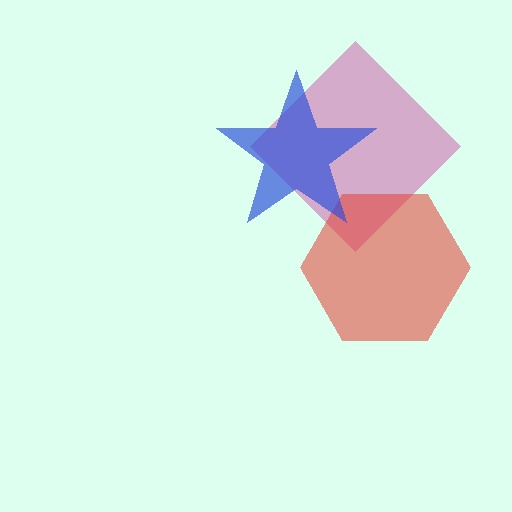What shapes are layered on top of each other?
The layered shapes are: a magenta diamond, a red hexagon, a blue star.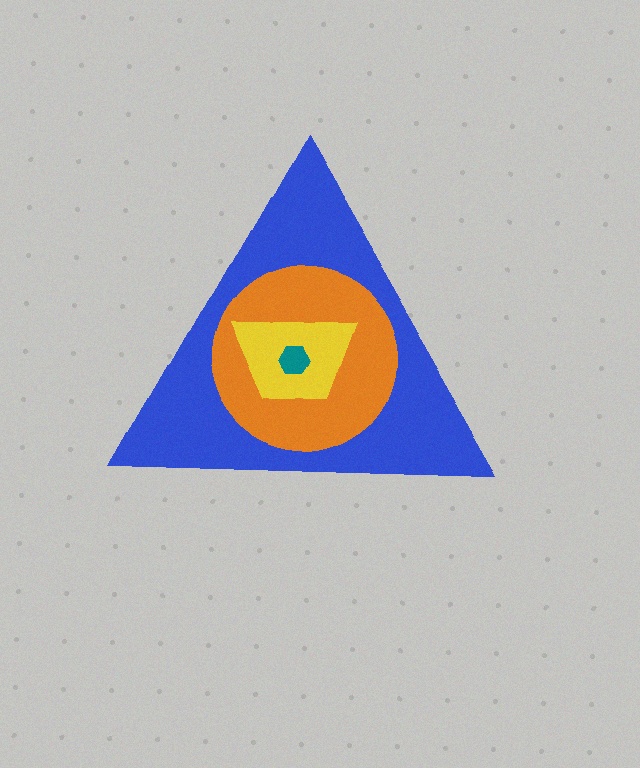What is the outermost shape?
The blue triangle.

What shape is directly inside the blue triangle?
The orange circle.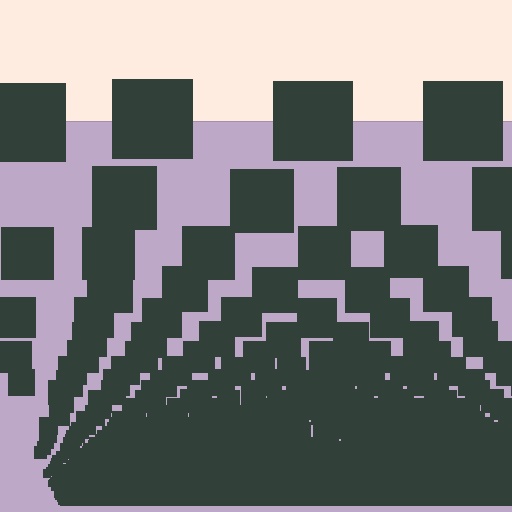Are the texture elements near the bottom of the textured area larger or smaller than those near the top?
Smaller. The gradient is inverted — elements near the bottom are smaller and denser.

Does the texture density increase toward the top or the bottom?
Density increases toward the bottom.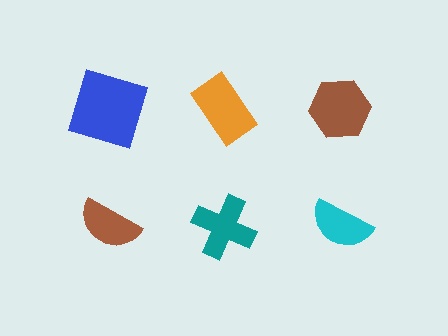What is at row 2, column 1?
A brown semicircle.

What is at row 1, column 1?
A blue square.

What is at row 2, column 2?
A teal cross.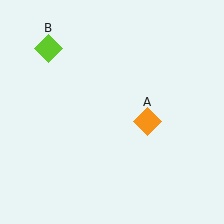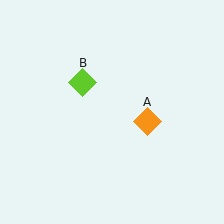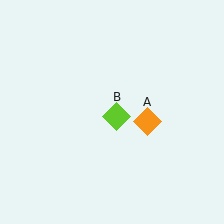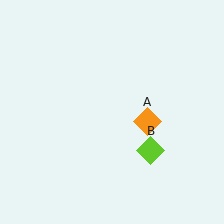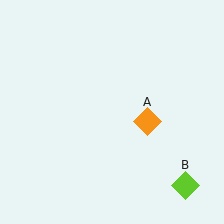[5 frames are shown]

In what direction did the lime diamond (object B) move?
The lime diamond (object B) moved down and to the right.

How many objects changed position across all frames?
1 object changed position: lime diamond (object B).